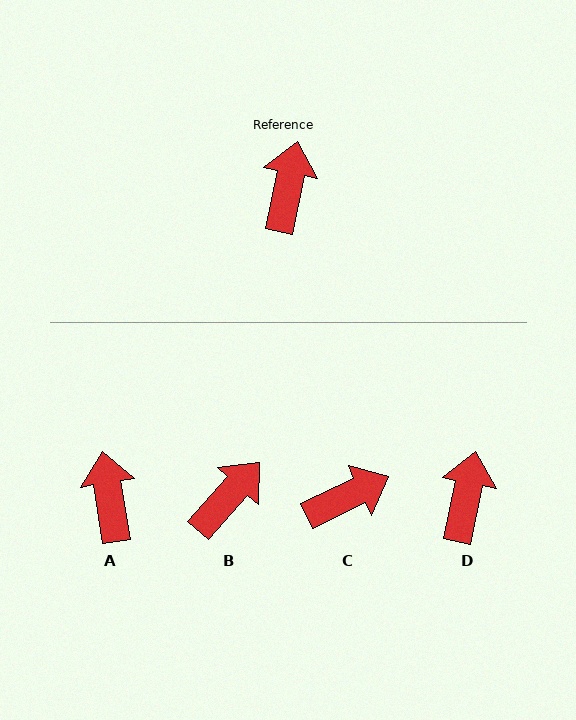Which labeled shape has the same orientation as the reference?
D.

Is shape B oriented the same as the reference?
No, it is off by about 30 degrees.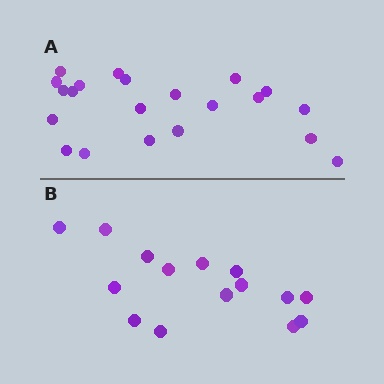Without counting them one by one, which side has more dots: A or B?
Region A (the top region) has more dots.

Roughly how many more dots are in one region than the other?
Region A has about 6 more dots than region B.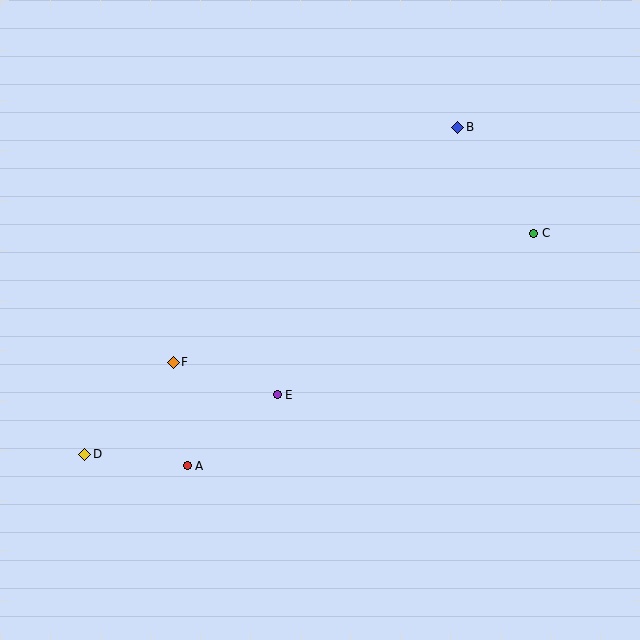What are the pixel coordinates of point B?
Point B is at (458, 127).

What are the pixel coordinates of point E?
Point E is at (277, 395).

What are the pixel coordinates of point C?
Point C is at (534, 233).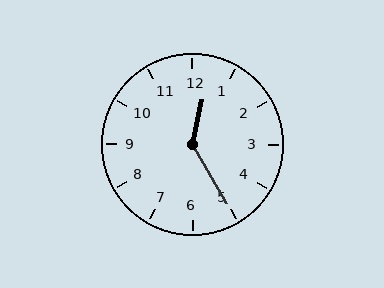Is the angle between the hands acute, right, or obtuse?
It is obtuse.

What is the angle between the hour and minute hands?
Approximately 138 degrees.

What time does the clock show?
12:25.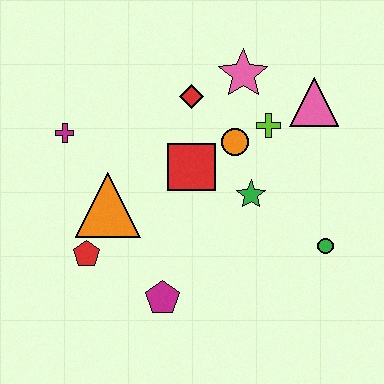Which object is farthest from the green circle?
The magenta cross is farthest from the green circle.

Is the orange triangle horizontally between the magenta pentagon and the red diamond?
No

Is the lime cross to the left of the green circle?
Yes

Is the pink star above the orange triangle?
Yes